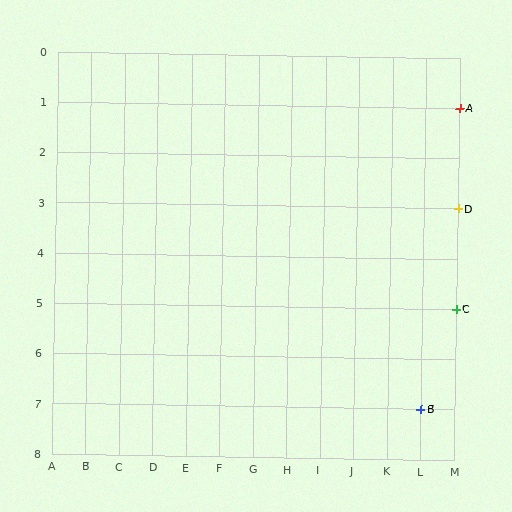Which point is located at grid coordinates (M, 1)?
Point A is at (M, 1).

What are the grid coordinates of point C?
Point C is at grid coordinates (M, 5).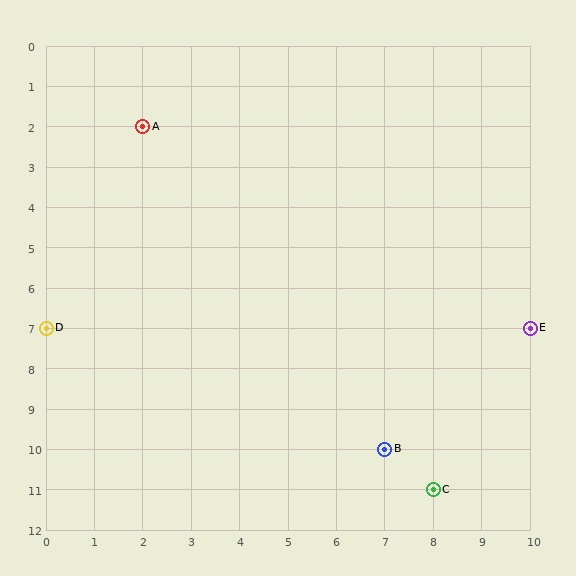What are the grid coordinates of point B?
Point B is at grid coordinates (7, 10).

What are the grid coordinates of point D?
Point D is at grid coordinates (0, 7).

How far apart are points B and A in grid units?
Points B and A are 5 columns and 8 rows apart (about 9.4 grid units diagonally).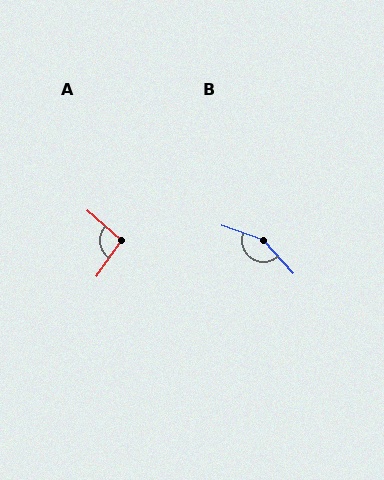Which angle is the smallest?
A, at approximately 96 degrees.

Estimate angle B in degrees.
Approximately 152 degrees.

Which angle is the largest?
B, at approximately 152 degrees.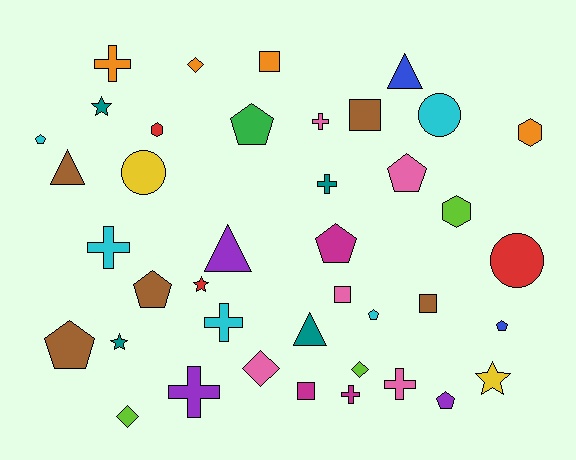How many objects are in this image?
There are 40 objects.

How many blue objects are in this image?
There are 2 blue objects.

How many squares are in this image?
There are 5 squares.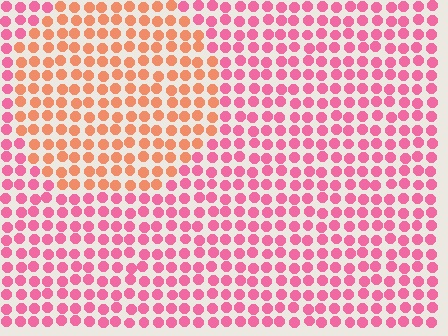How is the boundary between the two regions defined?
The boundary is defined purely by a slight shift in hue (about 41 degrees). Spacing, size, and orientation are identical on both sides.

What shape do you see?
I see a circle.